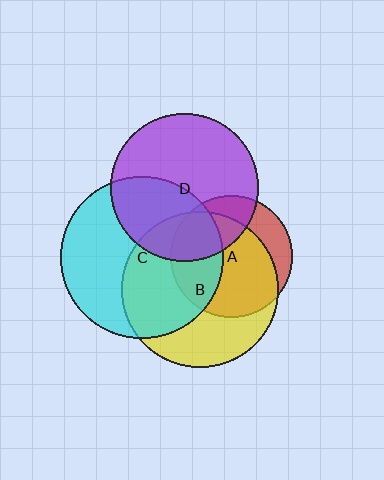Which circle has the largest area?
Circle C (cyan).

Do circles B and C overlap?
Yes.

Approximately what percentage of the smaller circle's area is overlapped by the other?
Approximately 50%.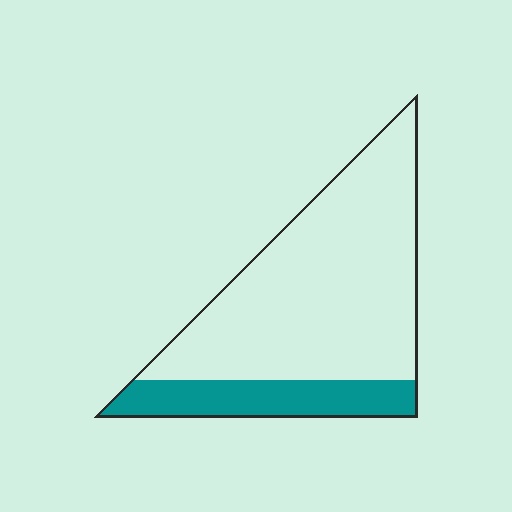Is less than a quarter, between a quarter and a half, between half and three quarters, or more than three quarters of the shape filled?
Less than a quarter.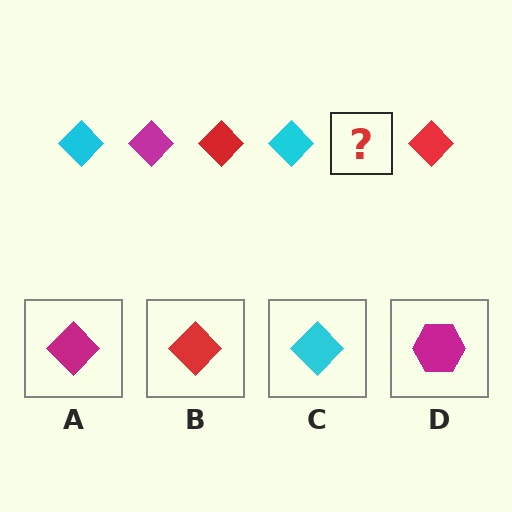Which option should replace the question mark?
Option A.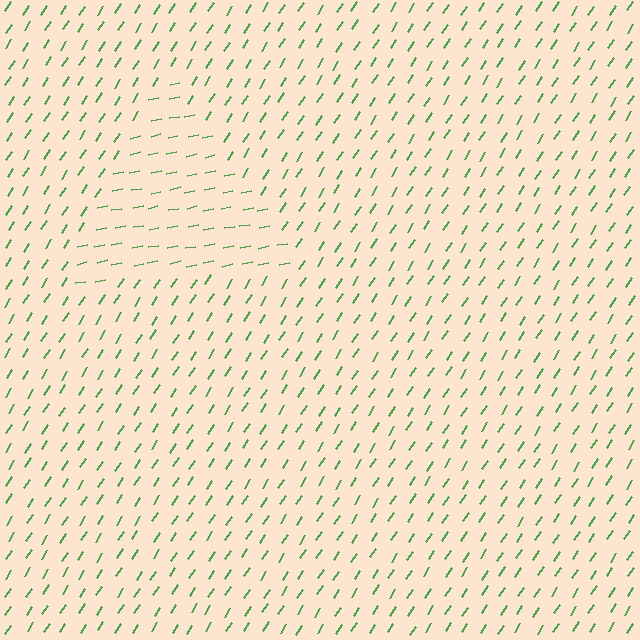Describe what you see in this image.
The image is filled with small green line segments. A triangle region in the image has lines oriented differently from the surrounding lines, creating a visible texture boundary.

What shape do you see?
I see a triangle.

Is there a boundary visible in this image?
Yes, there is a texture boundary formed by a change in line orientation.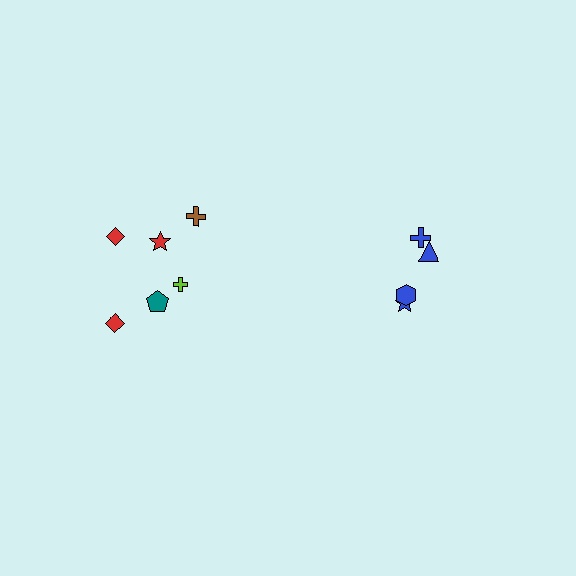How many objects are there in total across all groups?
There are 10 objects.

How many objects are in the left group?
There are 6 objects.